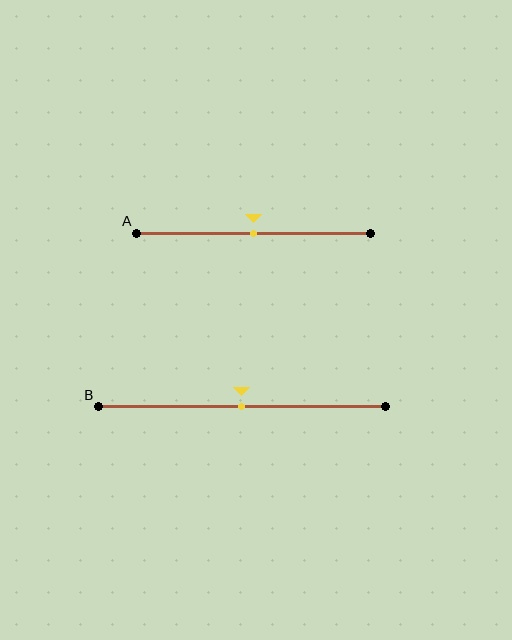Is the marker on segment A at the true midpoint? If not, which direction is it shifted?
Yes, the marker on segment A is at the true midpoint.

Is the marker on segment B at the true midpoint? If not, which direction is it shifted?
Yes, the marker on segment B is at the true midpoint.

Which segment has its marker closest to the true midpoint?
Segment A has its marker closest to the true midpoint.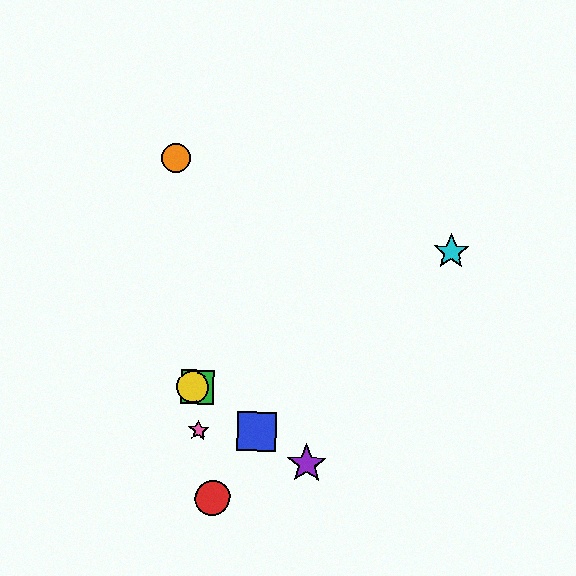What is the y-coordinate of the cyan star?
The cyan star is at y≈251.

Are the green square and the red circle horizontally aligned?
No, the green square is at y≈387 and the red circle is at y≈498.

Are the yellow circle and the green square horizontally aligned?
Yes, both are at y≈387.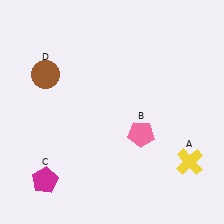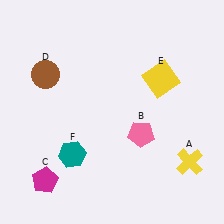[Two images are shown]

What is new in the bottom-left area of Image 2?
A teal hexagon (F) was added in the bottom-left area of Image 2.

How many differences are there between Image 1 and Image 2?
There are 2 differences between the two images.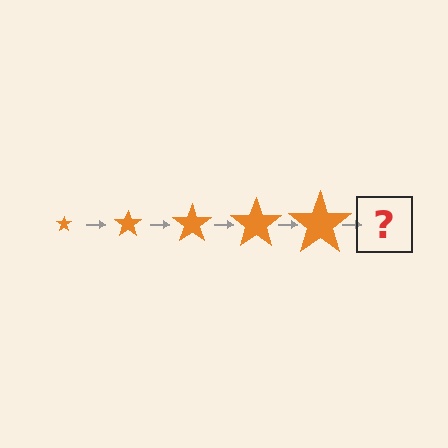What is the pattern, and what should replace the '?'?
The pattern is that the star gets progressively larger each step. The '?' should be an orange star, larger than the previous one.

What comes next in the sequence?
The next element should be an orange star, larger than the previous one.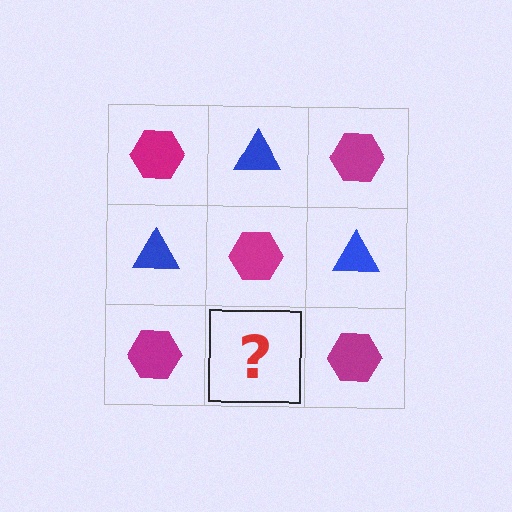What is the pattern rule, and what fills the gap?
The rule is that it alternates magenta hexagon and blue triangle in a checkerboard pattern. The gap should be filled with a blue triangle.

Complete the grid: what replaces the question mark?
The question mark should be replaced with a blue triangle.